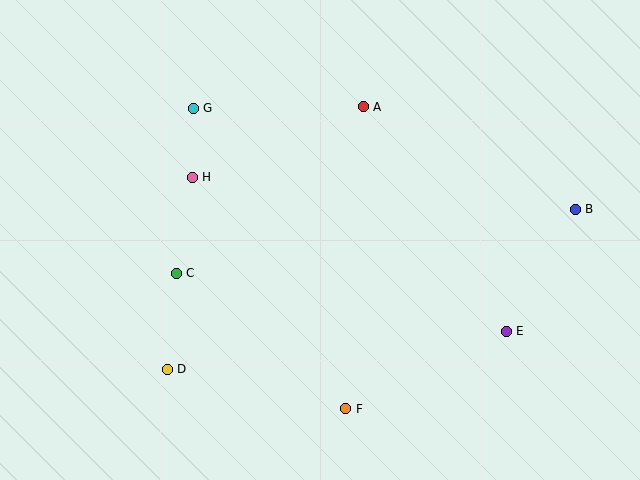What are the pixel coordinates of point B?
Point B is at (575, 209).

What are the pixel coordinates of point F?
Point F is at (346, 409).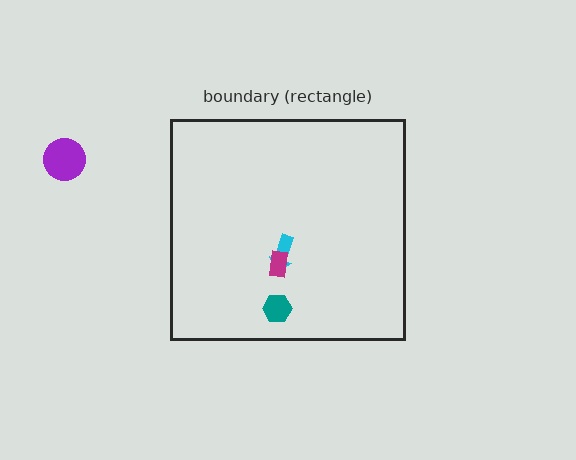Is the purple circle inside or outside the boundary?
Outside.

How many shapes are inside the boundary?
3 inside, 1 outside.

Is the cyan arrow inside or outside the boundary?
Inside.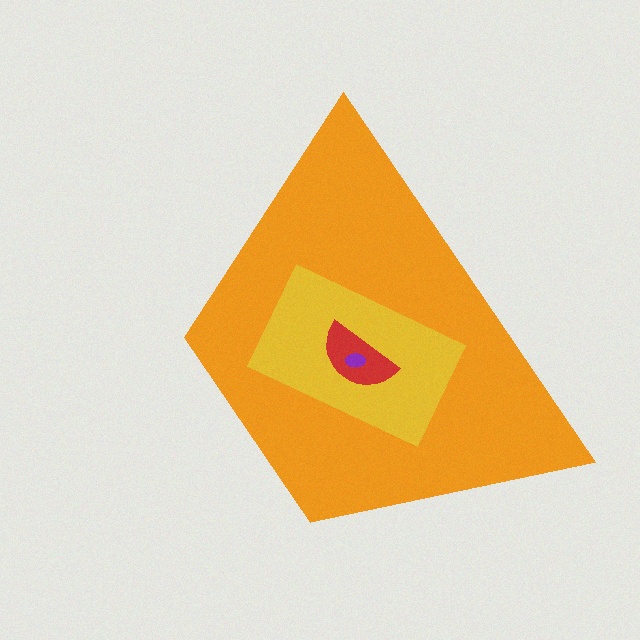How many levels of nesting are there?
4.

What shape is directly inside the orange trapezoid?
The yellow rectangle.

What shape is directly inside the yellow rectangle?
The red semicircle.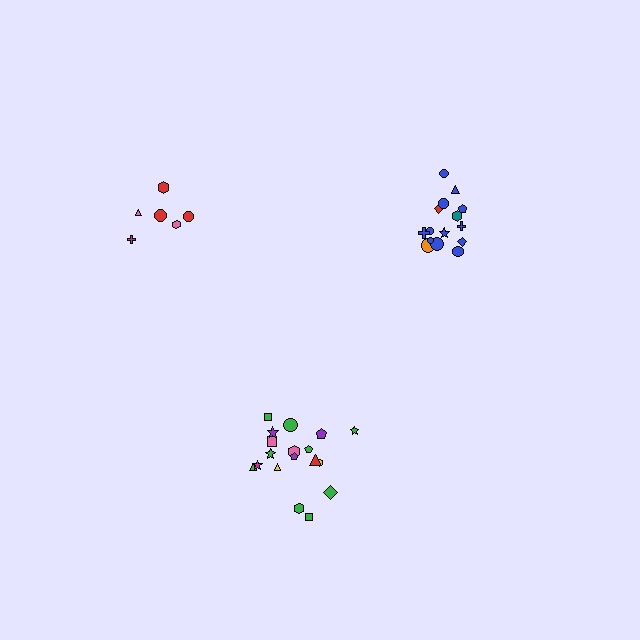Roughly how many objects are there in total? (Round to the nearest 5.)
Roughly 40 objects in total.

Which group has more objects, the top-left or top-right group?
The top-right group.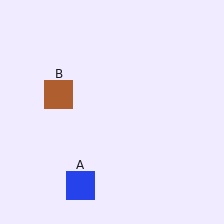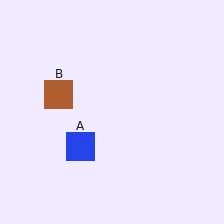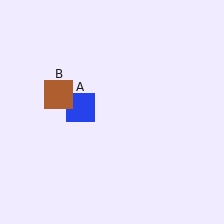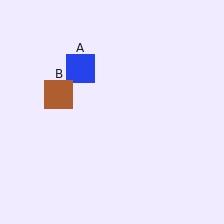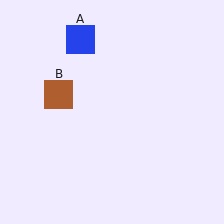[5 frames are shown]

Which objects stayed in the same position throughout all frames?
Brown square (object B) remained stationary.